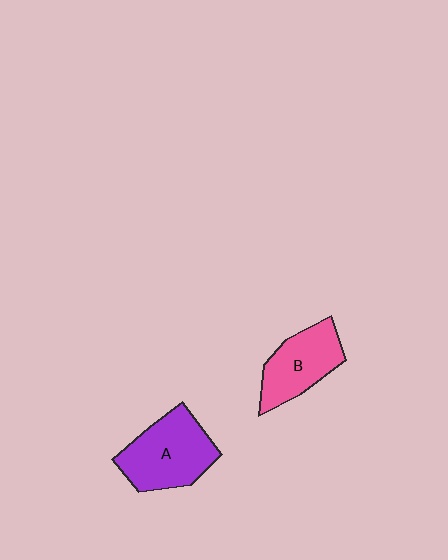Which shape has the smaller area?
Shape B (pink).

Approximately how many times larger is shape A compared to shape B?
Approximately 1.2 times.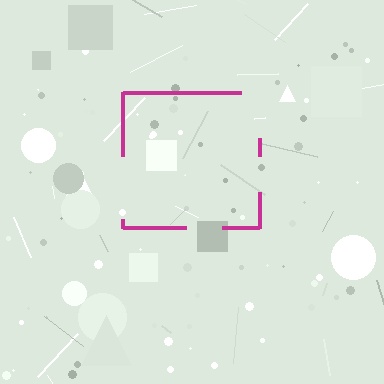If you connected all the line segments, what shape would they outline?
They would outline a square.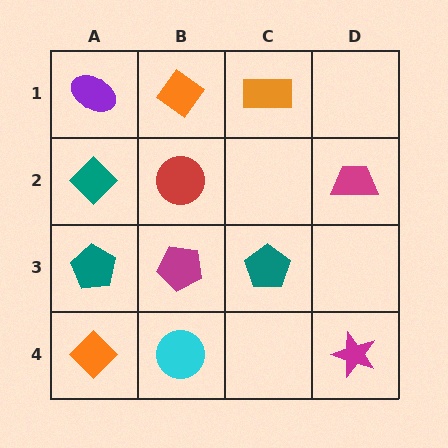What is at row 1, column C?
An orange rectangle.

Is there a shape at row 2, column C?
No, that cell is empty.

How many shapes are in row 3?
3 shapes.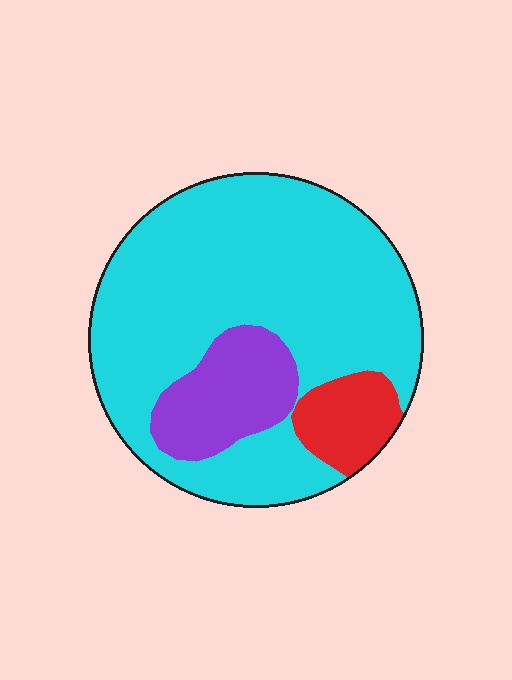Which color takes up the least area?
Red, at roughly 10%.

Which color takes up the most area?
Cyan, at roughly 75%.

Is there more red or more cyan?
Cyan.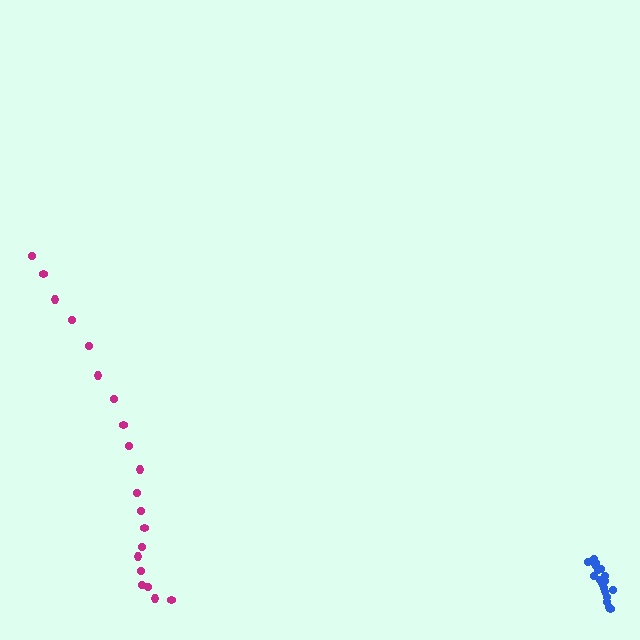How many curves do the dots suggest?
There are 2 distinct paths.